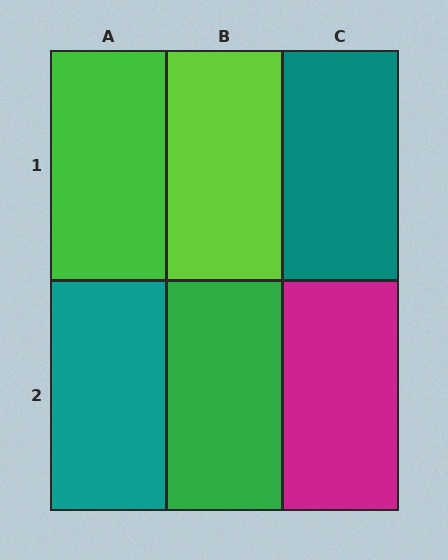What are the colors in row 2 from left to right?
Teal, green, magenta.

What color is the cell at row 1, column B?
Lime.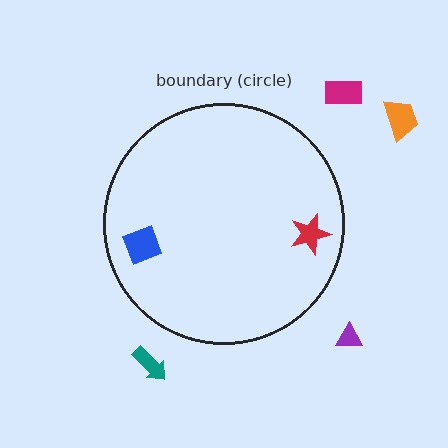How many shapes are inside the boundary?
2 inside, 4 outside.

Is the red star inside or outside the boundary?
Inside.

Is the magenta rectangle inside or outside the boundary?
Outside.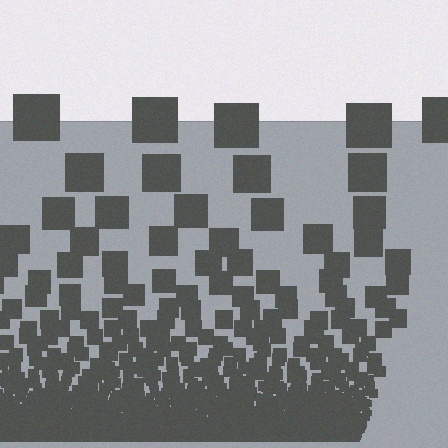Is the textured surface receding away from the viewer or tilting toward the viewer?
The surface appears to tilt toward the viewer. Texture elements get larger and sparser toward the top.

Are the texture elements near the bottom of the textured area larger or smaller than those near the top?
Smaller. The gradient is inverted — elements near the bottom are smaller and denser.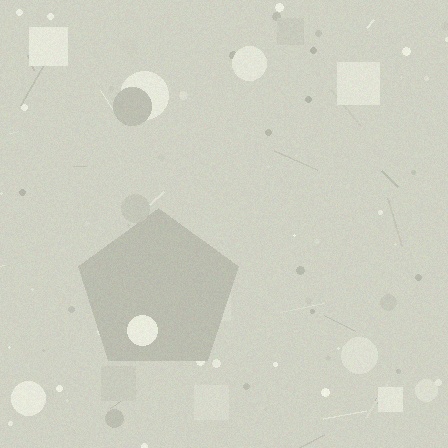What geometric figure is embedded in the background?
A pentagon is embedded in the background.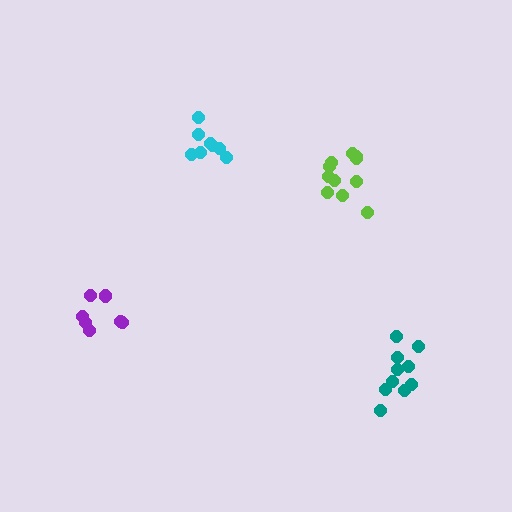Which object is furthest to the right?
The teal cluster is rightmost.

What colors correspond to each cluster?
The clusters are colored: lime, purple, cyan, teal.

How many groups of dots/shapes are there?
There are 4 groups.